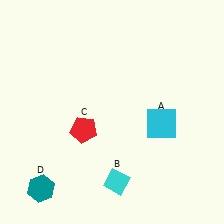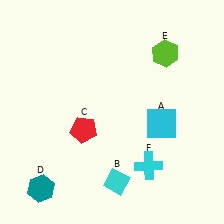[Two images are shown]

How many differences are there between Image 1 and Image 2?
There are 2 differences between the two images.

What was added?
A lime hexagon (E), a cyan cross (F) were added in Image 2.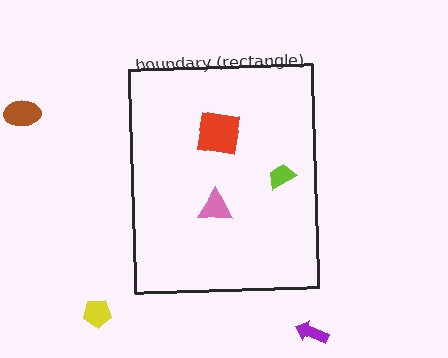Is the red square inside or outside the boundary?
Inside.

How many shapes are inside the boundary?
3 inside, 3 outside.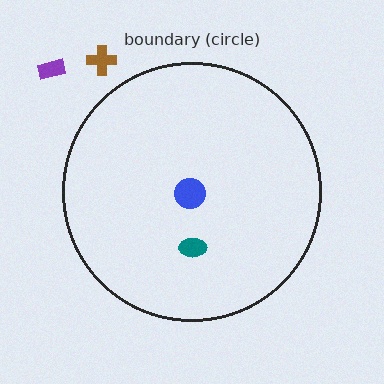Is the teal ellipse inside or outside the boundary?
Inside.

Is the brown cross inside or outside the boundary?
Outside.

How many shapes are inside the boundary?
2 inside, 2 outside.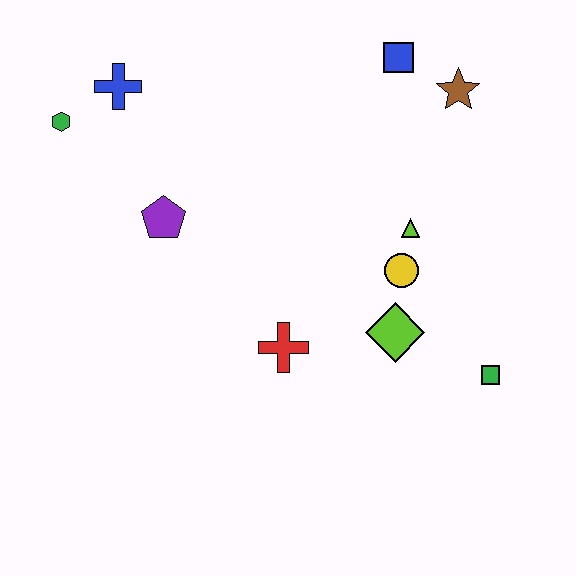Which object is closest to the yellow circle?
The lime triangle is closest to the yellow circle.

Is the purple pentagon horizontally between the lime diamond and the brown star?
No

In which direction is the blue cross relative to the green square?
The blue cross is to the left of the green square.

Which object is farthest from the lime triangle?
The green hexagon is farthest from the lime triangle.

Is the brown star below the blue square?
Yes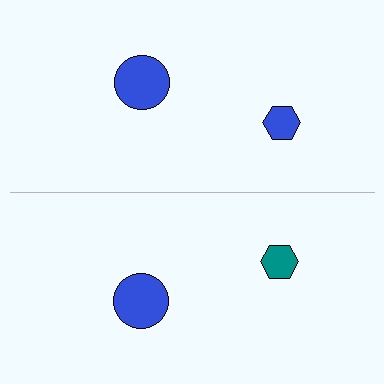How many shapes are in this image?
There are 4 shapes in this image.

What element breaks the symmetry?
The teal hexagon on the bottom side breaks the symmetry — its mirror counterpart is blue.